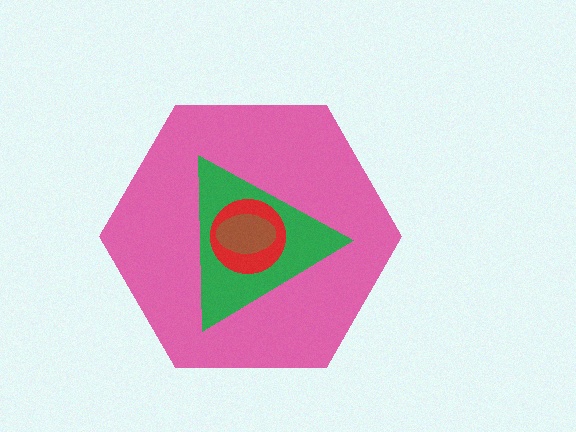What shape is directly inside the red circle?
The brown ellipse.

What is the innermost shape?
The brown ellipse.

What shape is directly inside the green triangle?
The red circle.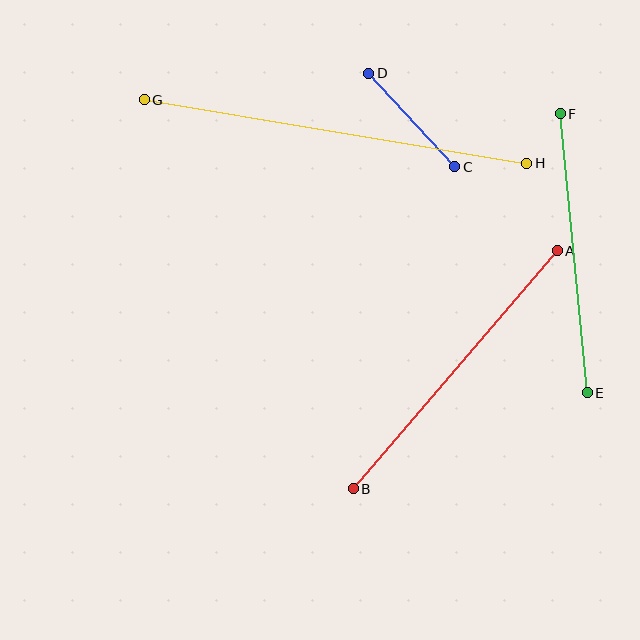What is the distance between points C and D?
The distance is approximately 126 pixels.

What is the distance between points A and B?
The distance is approximately 313 pixels.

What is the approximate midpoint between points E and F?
The midpoint is at approximately (574, 253) pixels.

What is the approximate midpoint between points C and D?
The midpoint is at approximately (412, 120) pixels.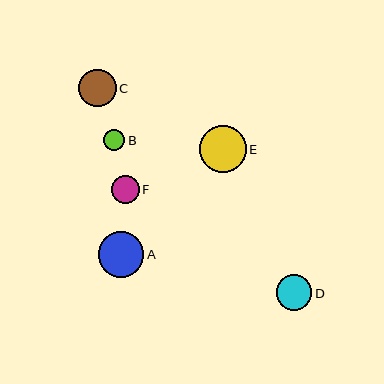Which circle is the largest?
Circle E is the largest with a size of approximately 46 pixels.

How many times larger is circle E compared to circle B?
Circle E is approximately 2.1 times the size of circle B.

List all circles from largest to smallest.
From largest to smallest: E, A, C, D, F, B.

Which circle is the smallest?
Circle B is the smallest with a size of approximately 22 pixels.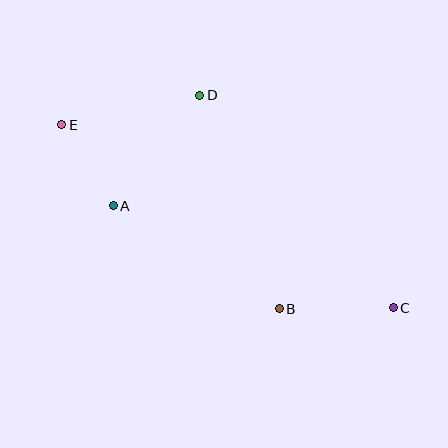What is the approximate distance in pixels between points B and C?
The distance between B and C is approximately 114 pixels.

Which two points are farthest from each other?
Points C and E are farthest from each other.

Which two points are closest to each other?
Points A and E are closest to each other.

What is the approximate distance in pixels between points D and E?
The distance between D and E is approximately 141 pixels.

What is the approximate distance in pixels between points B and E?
The distance between B and E is approximately 285 pixels.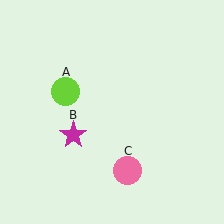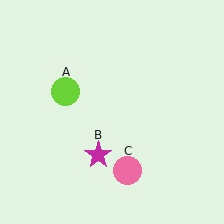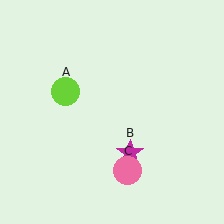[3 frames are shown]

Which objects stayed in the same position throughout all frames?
Lime circle (object A) and pink circle (object C) remained stationary.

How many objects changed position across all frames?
1 object changed position: magenta star (object B).